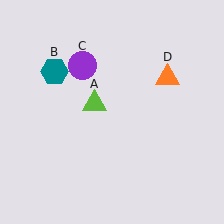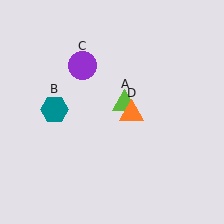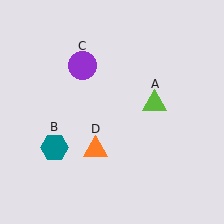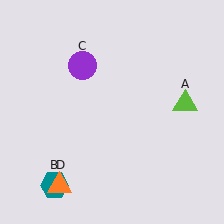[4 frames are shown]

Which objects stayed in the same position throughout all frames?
Purple circle (object C) remained stationary.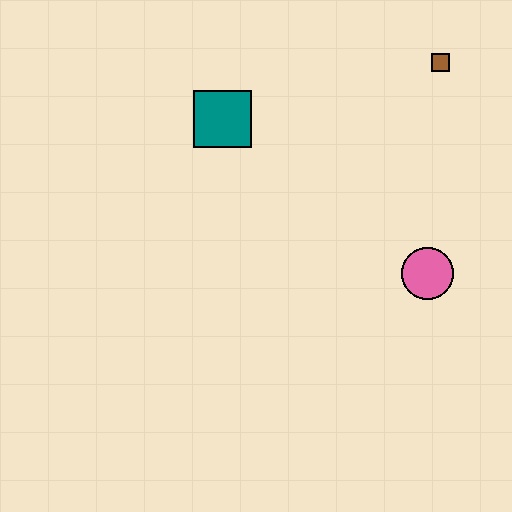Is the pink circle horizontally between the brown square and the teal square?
Yes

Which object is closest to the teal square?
The brown square is closest to the teal square.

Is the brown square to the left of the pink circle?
No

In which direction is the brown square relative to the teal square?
The brown square is to the right of the teal square.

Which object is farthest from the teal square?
The pink circle is farthest from the teal square.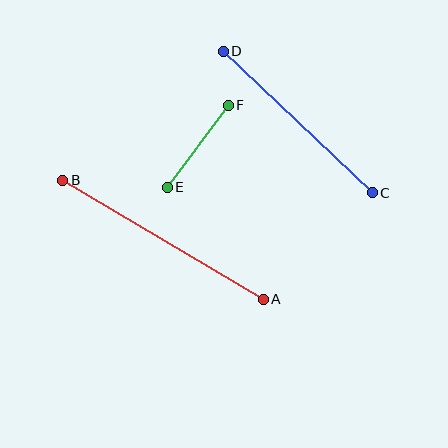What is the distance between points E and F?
The distance is approximately 103 pixels.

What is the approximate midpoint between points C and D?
The midpoint is at approximately (298, 122) pixels.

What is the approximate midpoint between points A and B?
The midpoint is at approximately (163, 240) pixels.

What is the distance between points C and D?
The distance is approximately 205 pixels.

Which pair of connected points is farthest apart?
Points A and B are farthest apart.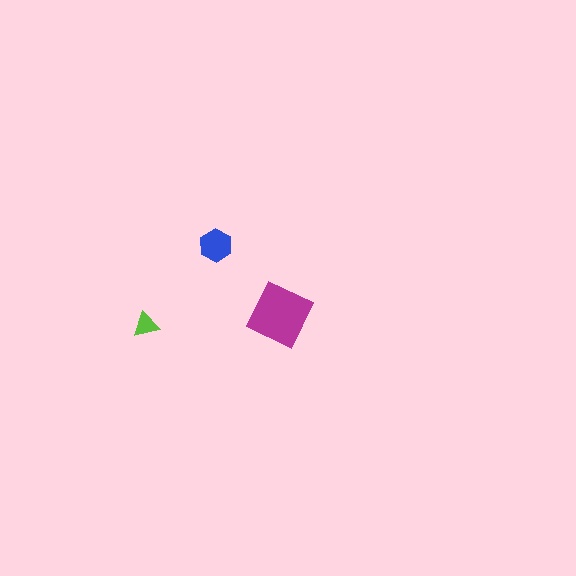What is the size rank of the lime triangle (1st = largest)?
3rd.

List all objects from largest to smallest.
The magenta square, the blue hexagon, the lime triangle.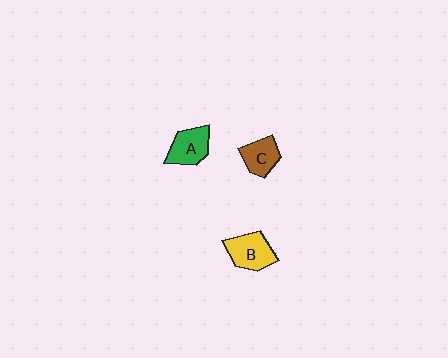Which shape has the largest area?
Shape B (yellow).